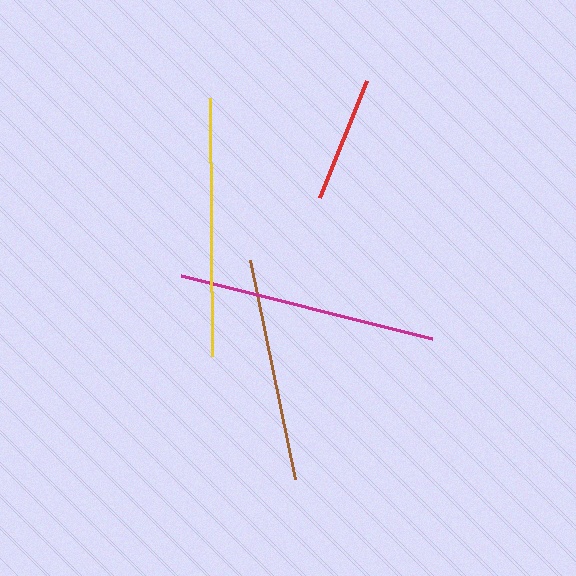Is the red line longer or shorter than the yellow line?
The yellow line is longer than the red line.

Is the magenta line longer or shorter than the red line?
The magenta line is longer than the red line.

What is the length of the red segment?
The red segment is approximately 126 pixels long.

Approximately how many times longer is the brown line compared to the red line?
The brown line is approximately 1.8 times the length of the red line.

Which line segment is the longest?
The magenta line is the longest at approximately 258 pixels.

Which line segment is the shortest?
The red line is the shortest at approximately 126 pixels.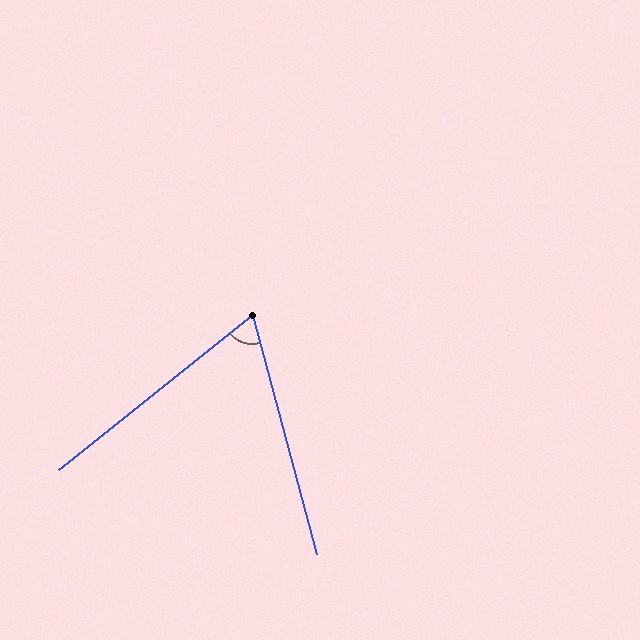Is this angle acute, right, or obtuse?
It is acute.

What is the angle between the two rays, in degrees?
Approximately 66 degrees.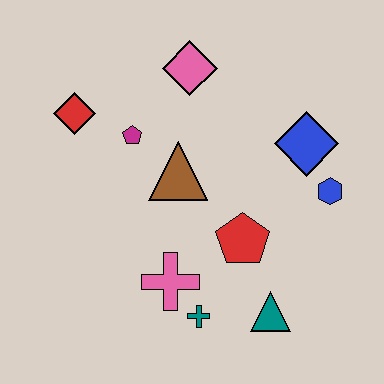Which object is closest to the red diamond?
The magenta pentagon is closest to the red diamond.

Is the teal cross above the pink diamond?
No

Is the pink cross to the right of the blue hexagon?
No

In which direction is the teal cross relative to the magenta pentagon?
The teal cross is below the magenta pentagon.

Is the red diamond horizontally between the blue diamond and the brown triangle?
No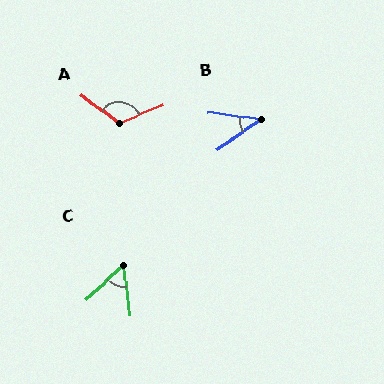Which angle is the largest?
A, at approximately 120 degrees.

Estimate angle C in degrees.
Approximately 55 degrees.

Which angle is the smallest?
B, at approximately 42 degrees.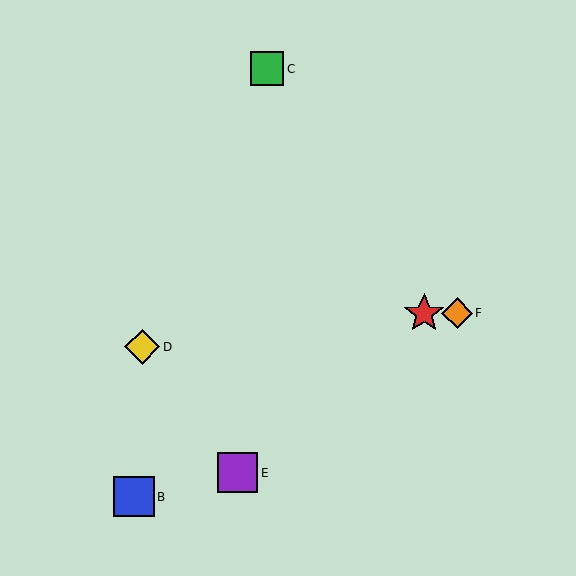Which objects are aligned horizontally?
Objects A, F are aligned horizontally.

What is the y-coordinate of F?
Object F is at y≈313.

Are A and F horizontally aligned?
Yes, both are at y≈313.